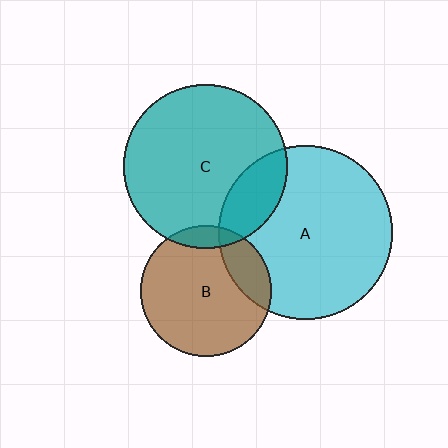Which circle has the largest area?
Circle A (cyan).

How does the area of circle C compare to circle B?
Approximately 1.6 times.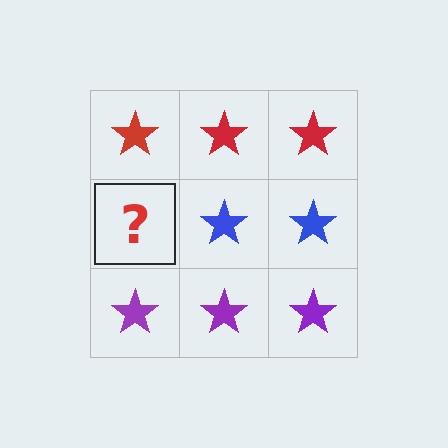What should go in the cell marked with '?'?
The missing cell should contain a blue star.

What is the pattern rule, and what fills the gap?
The rule is that each row has a consistent color. The gap should be filled with a blue star.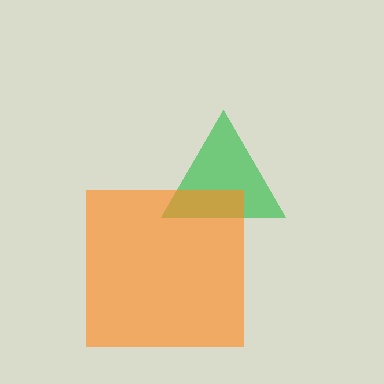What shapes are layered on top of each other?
The layered shapes are: a green triangle, an orange square.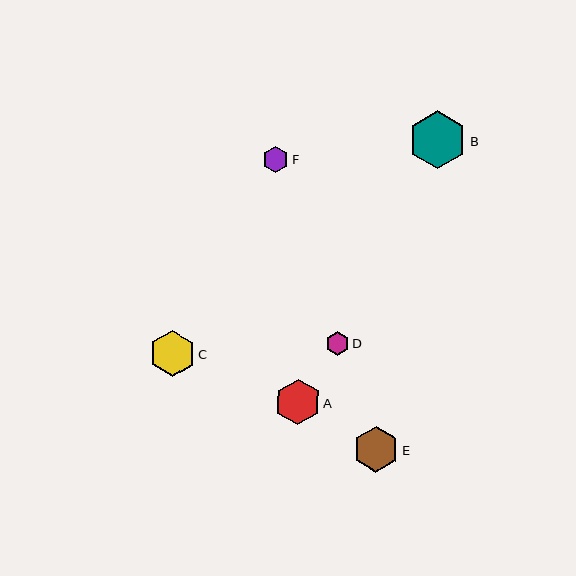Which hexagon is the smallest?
Hexagon D is the smallest with a size of approximately 23 pixels.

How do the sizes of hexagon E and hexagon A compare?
Hexagon E and hexagon A are approximately the same size.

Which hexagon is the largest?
Hexagon B is the largest with a size of approximately 58 pixels.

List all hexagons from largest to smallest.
From largest to smallest: B, C, E, A, F, D.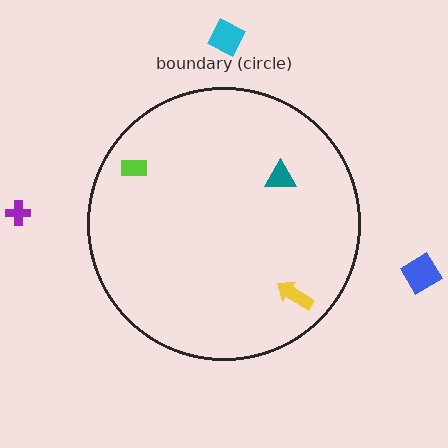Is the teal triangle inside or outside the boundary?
Inside.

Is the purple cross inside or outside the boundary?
Outside.